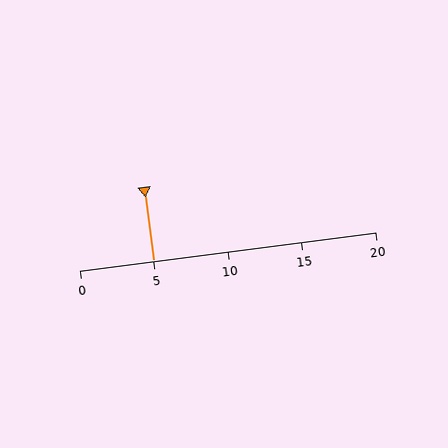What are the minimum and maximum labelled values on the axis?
The axis runs from 0 to 20.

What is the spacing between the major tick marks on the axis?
The major ticks are spaced 5 apart.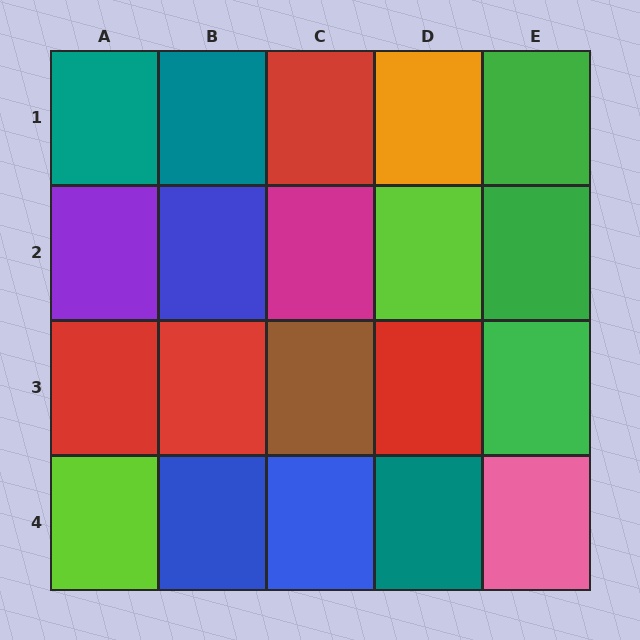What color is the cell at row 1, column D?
Orange.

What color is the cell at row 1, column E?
Green.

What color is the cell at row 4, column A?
Lime.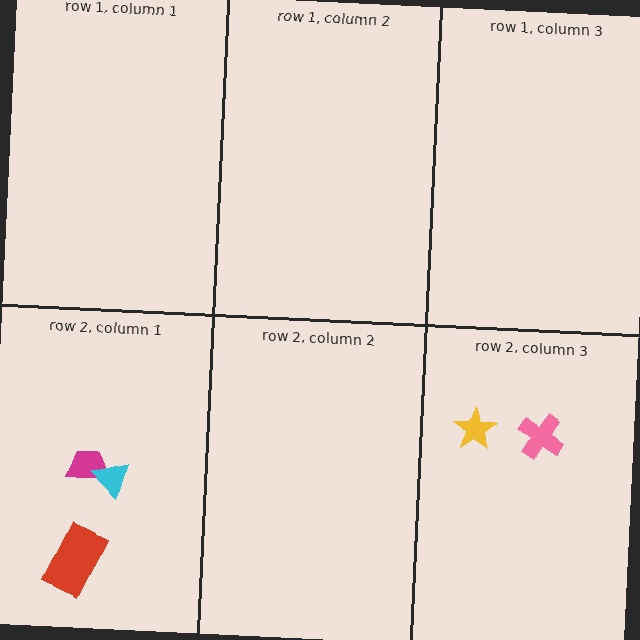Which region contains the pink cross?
The row 2, column 3 region.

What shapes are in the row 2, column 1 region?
The red rectangle, the magenta trapezoid, the cyan triangle.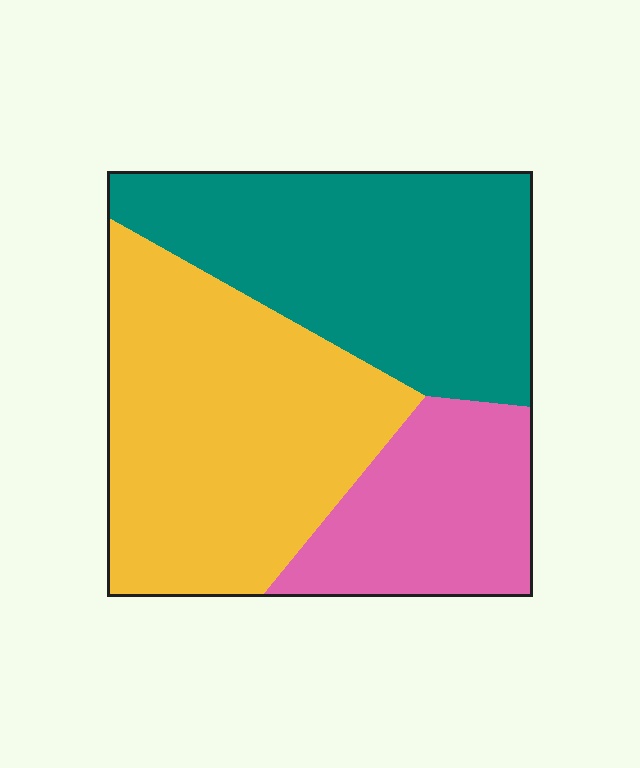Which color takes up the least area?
Pink, at roughly 20%.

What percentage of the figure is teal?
Teal covers roughly 35% of the figure.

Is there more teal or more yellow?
Yellow.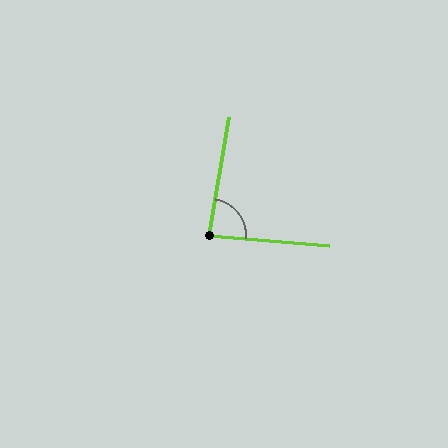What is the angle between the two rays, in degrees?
Approximately 85 degrees.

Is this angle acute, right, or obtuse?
It is approximately a right angle.